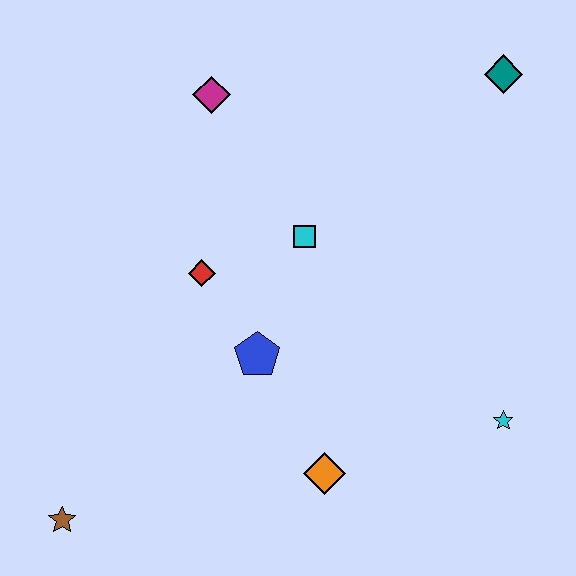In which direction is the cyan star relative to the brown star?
The cyan star is to the right of the brown star.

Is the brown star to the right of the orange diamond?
No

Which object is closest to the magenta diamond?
The cyan square is closest to the magenta diamond.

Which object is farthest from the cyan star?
The brown star is farthest from the cyan star.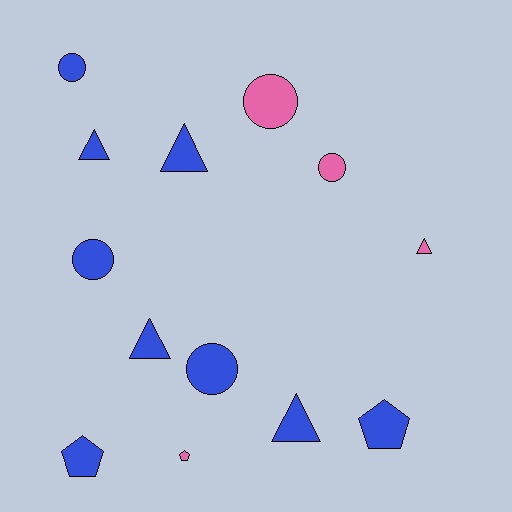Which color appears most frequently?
Blue, with 9 objects.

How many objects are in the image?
There are 13 objects.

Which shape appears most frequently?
Triangle, with 5 objects.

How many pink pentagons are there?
There is 1 pink pentagon.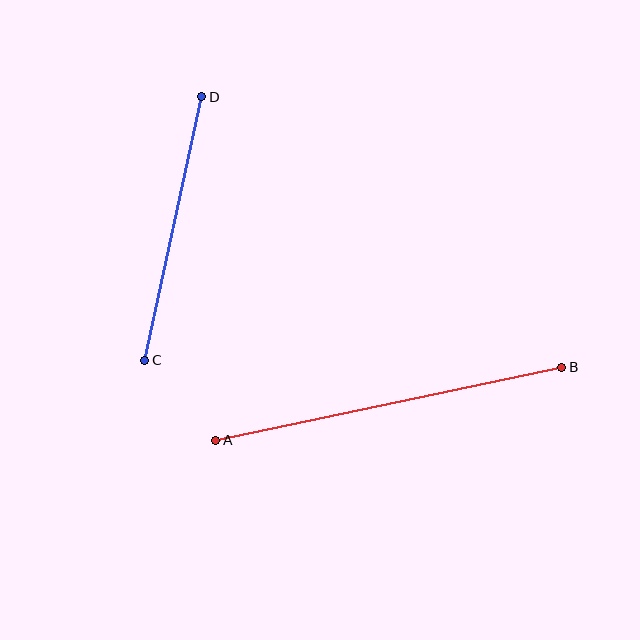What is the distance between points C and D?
The distance is approximately 270 pixels.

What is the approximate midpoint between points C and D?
The midpoint is at approximately (173, 228) pixels.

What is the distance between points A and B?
The distance is approximately 354 pixels.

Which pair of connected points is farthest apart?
Points A and B are farthest apart.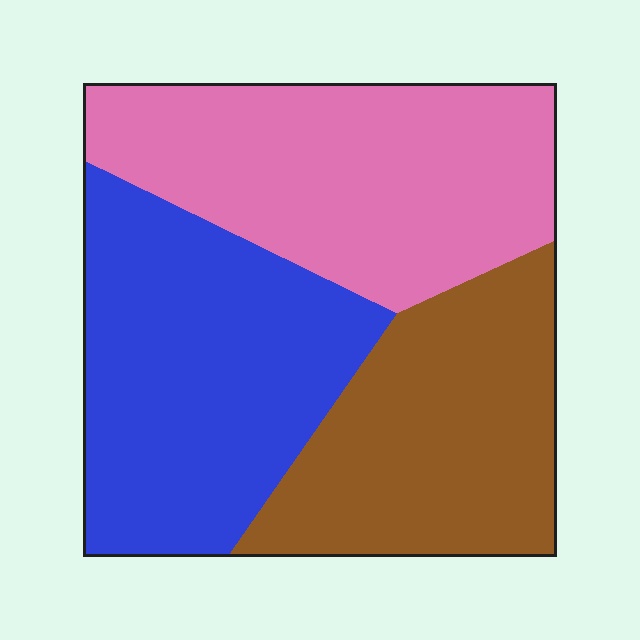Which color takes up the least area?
Brown, at roughly 30%.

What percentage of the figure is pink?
Pink covers around 35% of the figure.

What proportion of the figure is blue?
Blue takes up between a quarter and a half of the figure.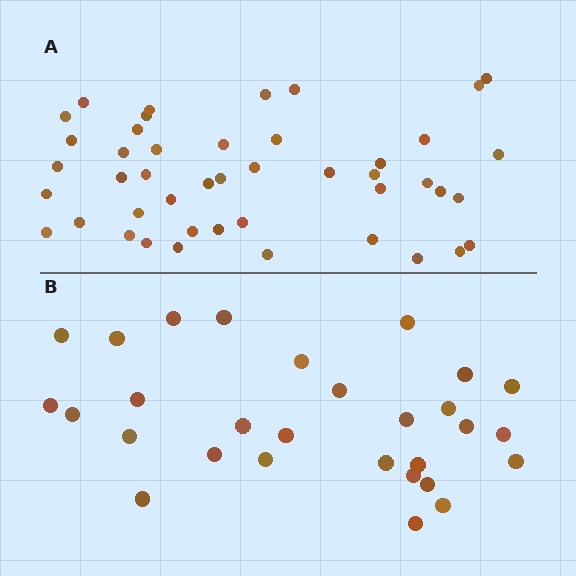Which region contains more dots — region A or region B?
Region A (the top region) has more dots.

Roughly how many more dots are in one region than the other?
Region A has approximately 15 more dots than region B.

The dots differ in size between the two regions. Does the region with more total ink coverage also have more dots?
No. Region B has more total ink coverage because its dots are larger, but region A actually contains more individual dots. Total area can be misleading — the number of items is what matters here.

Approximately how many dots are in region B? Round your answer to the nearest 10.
About 30 dots. (The exact count is 29, which rounds to 30.)